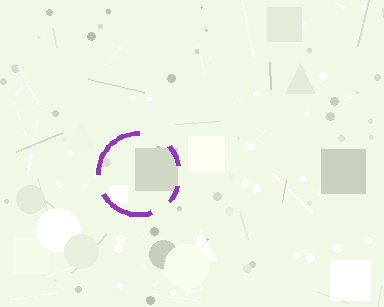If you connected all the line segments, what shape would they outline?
They would outline a circle.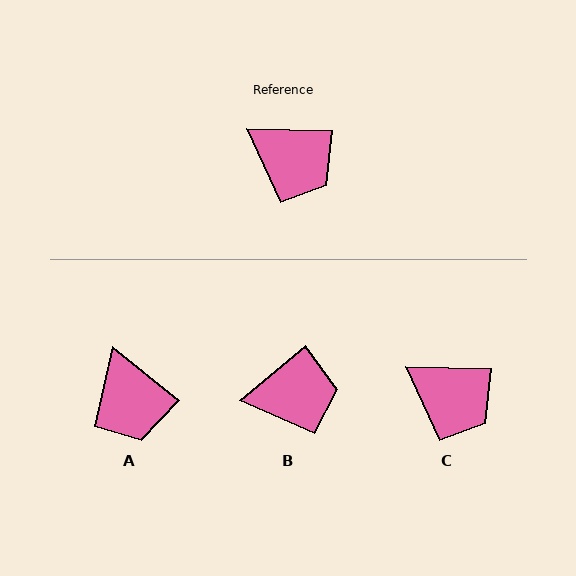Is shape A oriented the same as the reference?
No, it is off by about 37 degrees.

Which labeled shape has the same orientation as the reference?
C.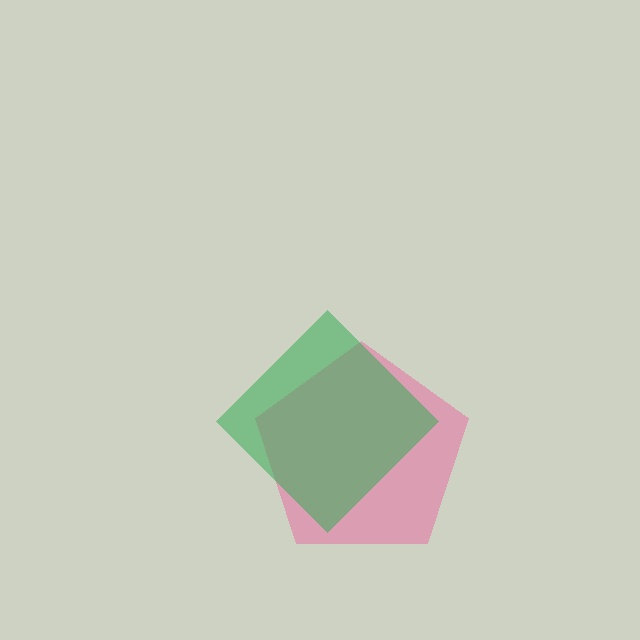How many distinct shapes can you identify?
There are 2 distinct shapes: a pink pentagon, a green diamond.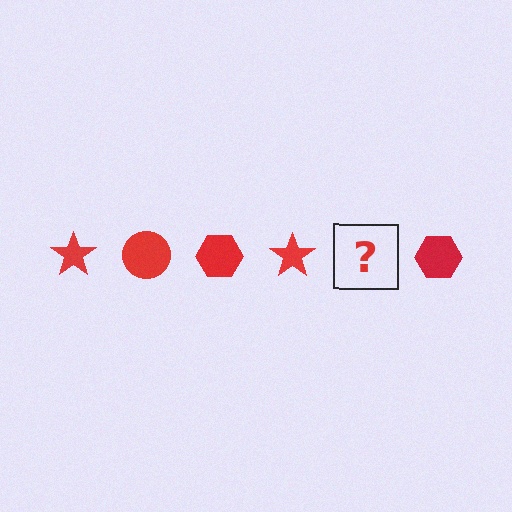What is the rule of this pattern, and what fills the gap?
The rule is that the pattern cycles through star, circle, hexagon shapes in red. The gap should be filled with a red circle.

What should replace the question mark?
The question mark should be replaced with a red circle.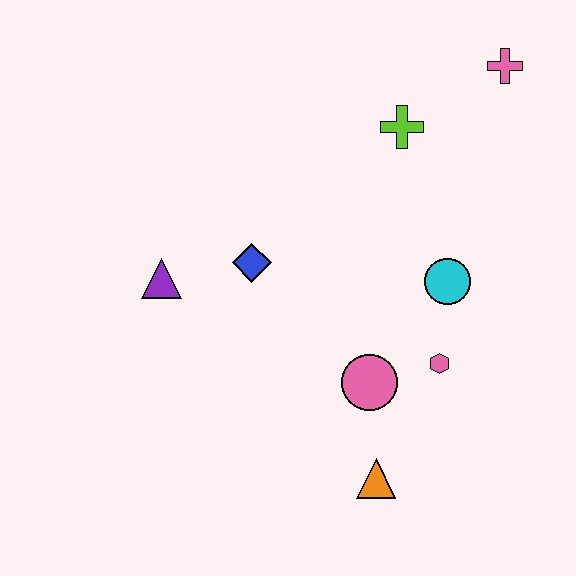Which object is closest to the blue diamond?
The purple triangle is closest to the blue diamond.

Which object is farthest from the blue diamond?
The pink cross is farthest from the blue diamond.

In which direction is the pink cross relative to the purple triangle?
The pink cross is to the right of the purple triangle.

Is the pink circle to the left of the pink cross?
Yes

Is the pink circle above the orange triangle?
Yes